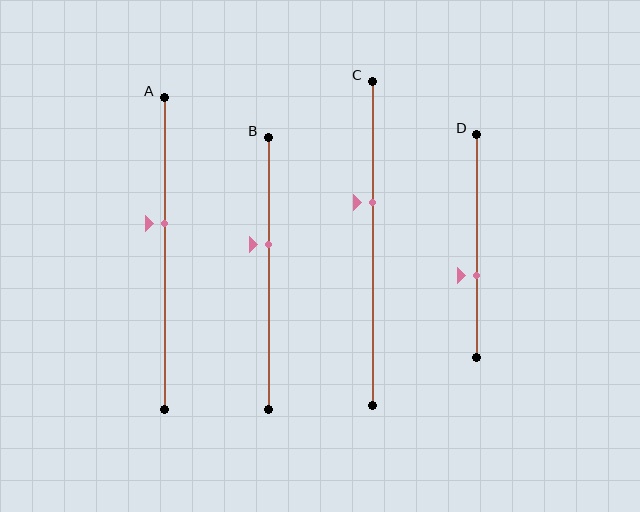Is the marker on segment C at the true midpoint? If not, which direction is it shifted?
No, the marker on segment C is shifted upward by about 13% of the segment length.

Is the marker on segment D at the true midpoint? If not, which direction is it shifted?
No, the marker on segment D is shifted downward by about 13% of the segment length.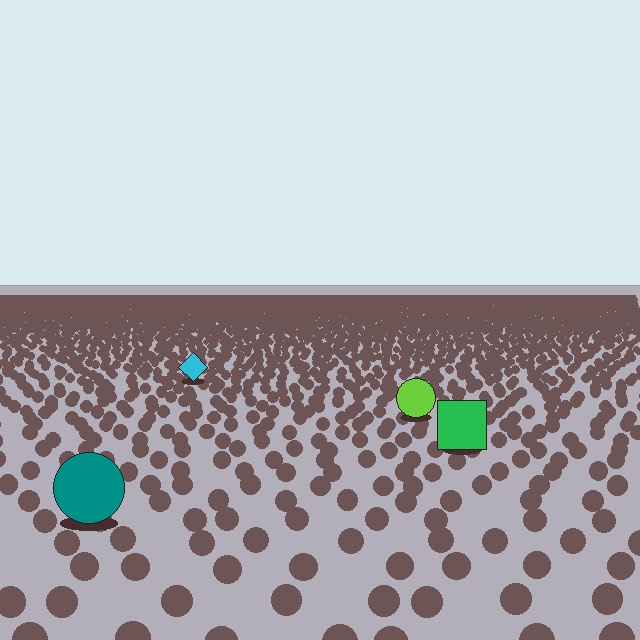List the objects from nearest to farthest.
From nearest to farthest: the teal circle, the green square, the lime circle, the cyan diamond.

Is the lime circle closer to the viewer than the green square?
No. The green square is closer — you can tell from the texture gradient: the ground texture is coarser near it.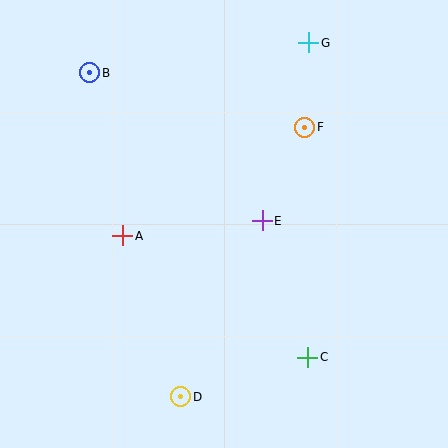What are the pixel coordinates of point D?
Point D is at (181, 397).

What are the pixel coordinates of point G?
Point G is at (309, 43).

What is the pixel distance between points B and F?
The distance between B and F is 222 pixels.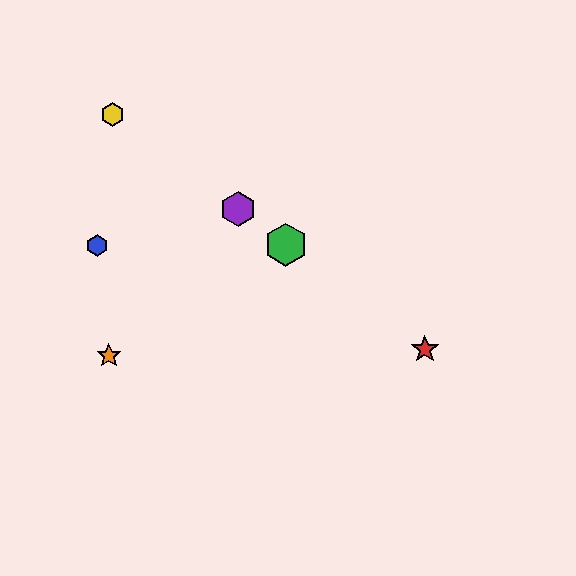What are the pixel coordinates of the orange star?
The orange star is at (109, 356).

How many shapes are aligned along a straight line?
4 shapes (the red star, the green hexagon, the yellow hexagon, the purple hexagon) are aligned along a straight line.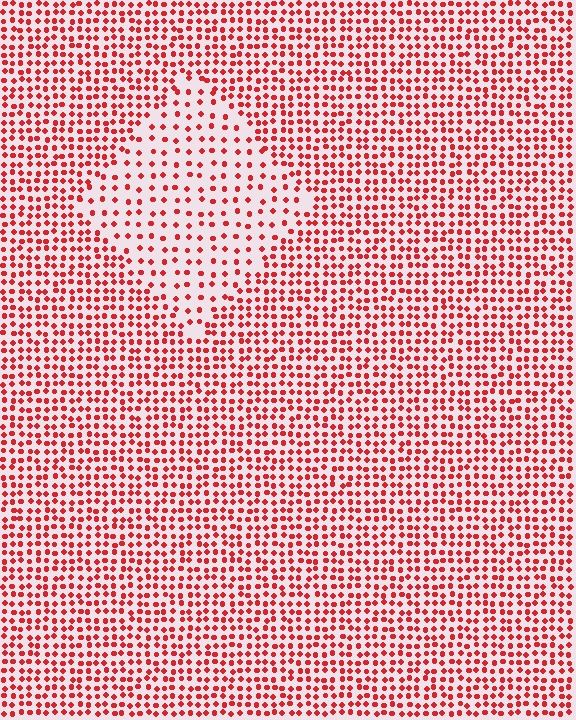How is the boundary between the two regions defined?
The boundary is defined by a change in element density (approximately 2.1x ratio). All elements are the same color, size, and shape.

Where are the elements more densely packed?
The elements are more densely packed outside the diamond boundary.